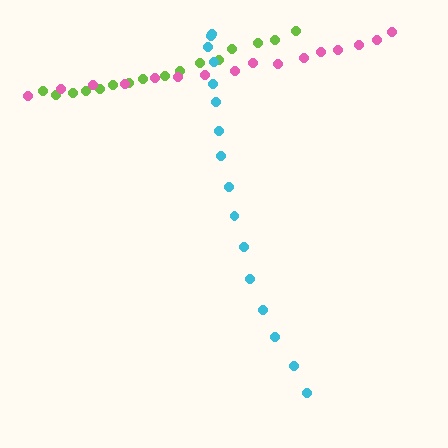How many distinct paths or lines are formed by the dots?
There are 3 distinct paths.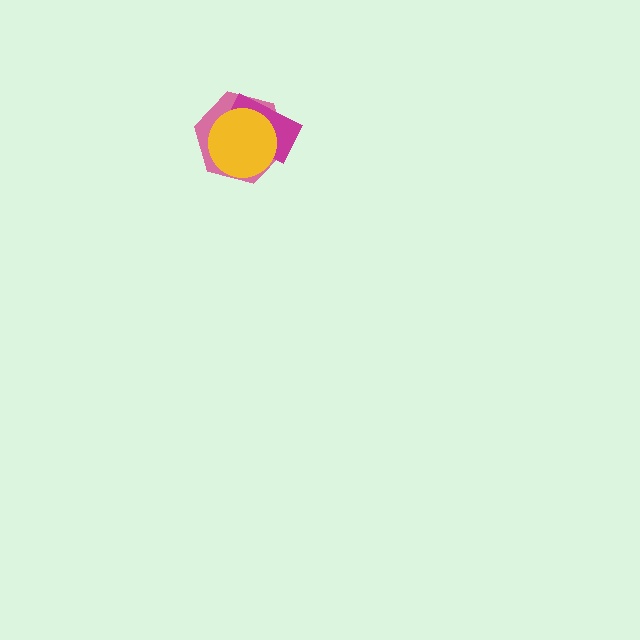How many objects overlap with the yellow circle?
2 objects overlap with the yellow circle.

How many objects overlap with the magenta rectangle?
2 objects overlap with the magenta rectangle.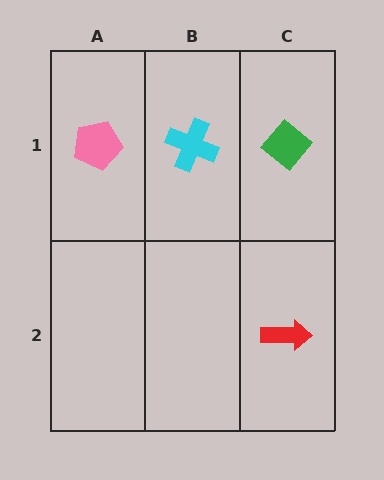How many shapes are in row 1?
3 shapes.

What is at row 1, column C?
A green diamond.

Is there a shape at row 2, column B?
No, that cell is empty.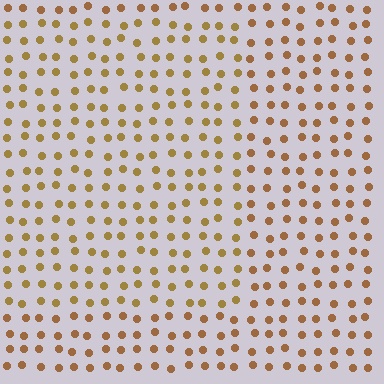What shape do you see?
I see a rectangle.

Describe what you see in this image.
The image is filled with small brown elements in a uniform arrangement. A rectangle-shaped region is visible where the elements are tinted to a slightly different hue, forming a subtle color boundary.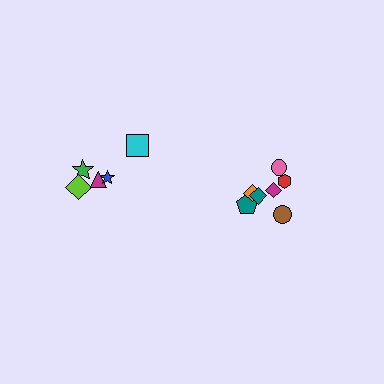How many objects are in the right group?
There are 7 objects.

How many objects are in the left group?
There are 5 objects.